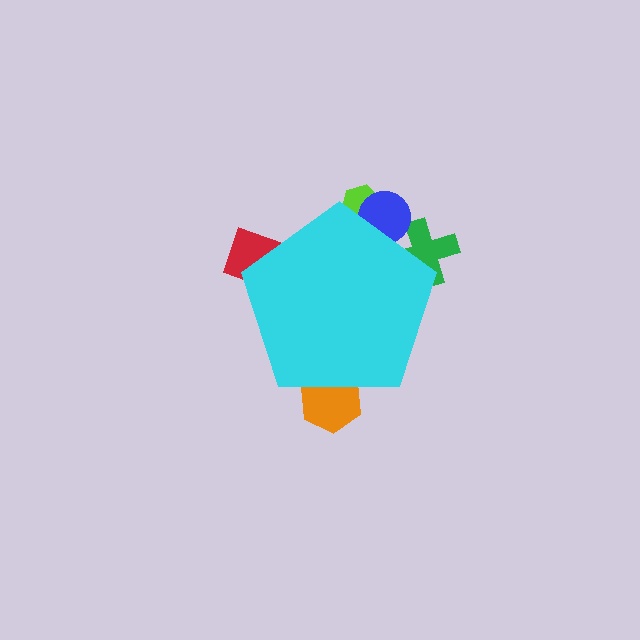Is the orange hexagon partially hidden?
Yes, the orange hexagon is partially hidden behind the cyan pentagon.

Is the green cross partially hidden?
Yes, the green cross is partially hidden behind the cyan pentagon.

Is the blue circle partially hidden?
Yes, the blue circle is partially hidden behind the cyan pentagon.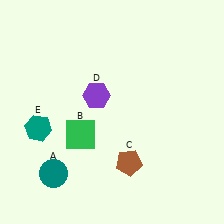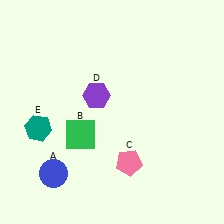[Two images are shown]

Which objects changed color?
A changed from teal to blue. C changed from brown to pink.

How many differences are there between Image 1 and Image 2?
There are 2 differences between the two images.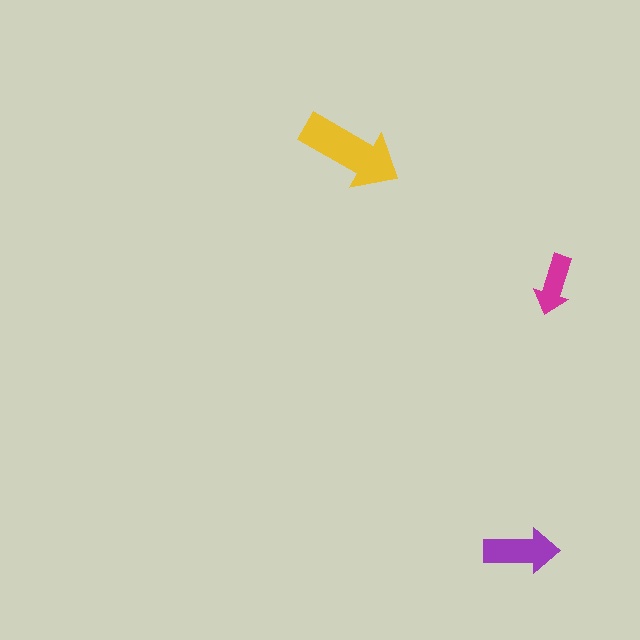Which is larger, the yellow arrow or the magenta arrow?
The yellow one.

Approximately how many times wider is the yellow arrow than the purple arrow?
About 1.5 times wider.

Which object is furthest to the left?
The yellow arrow is leftmost.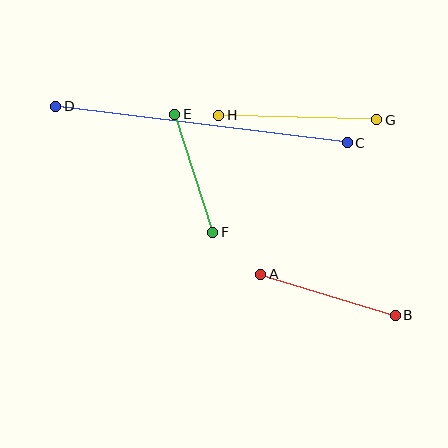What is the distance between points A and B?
The distance is approximately 141 pixels.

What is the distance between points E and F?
The distance is approximately 124 pixels.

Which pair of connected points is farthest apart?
Points C and D are farthest apart.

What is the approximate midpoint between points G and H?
The midpoint is at approximately (298, 118) pixels.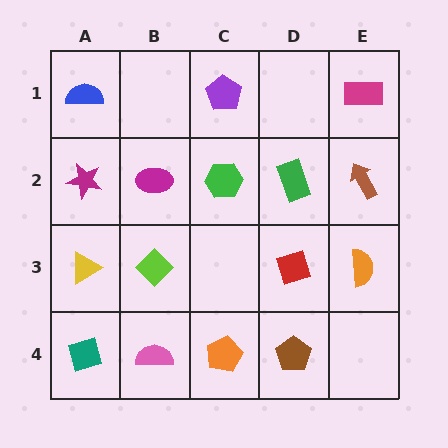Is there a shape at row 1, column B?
No, that cell is empty.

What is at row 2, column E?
A brown arrow.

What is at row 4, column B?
A pink semicircle.